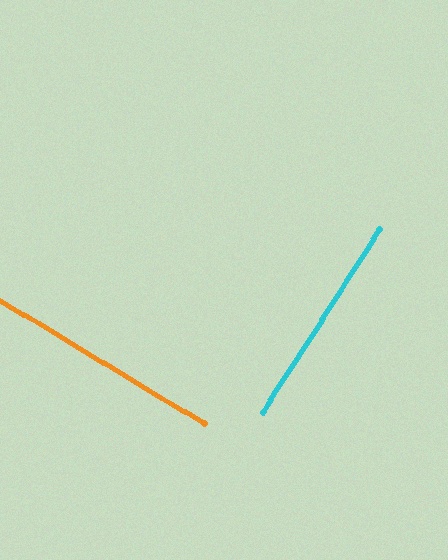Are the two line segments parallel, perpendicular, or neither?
Perpendicular — they meet at approximately 89°.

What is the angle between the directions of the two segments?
Approximately 89 degrees.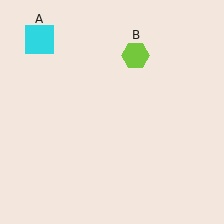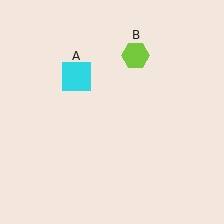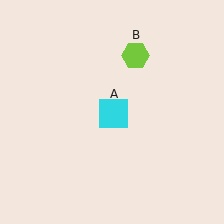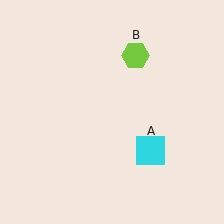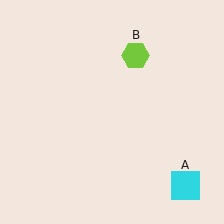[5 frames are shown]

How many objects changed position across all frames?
1 object changed position: cyan square (object A).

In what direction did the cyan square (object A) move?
The cyan square (object A) moved down and to the right.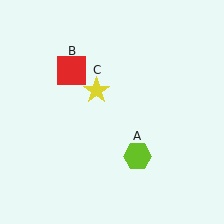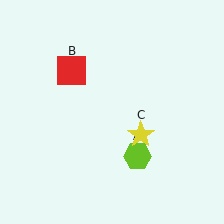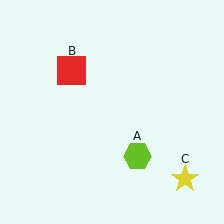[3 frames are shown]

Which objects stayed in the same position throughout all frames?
Lime hexagon (object A) and red square (object B) remained stationary.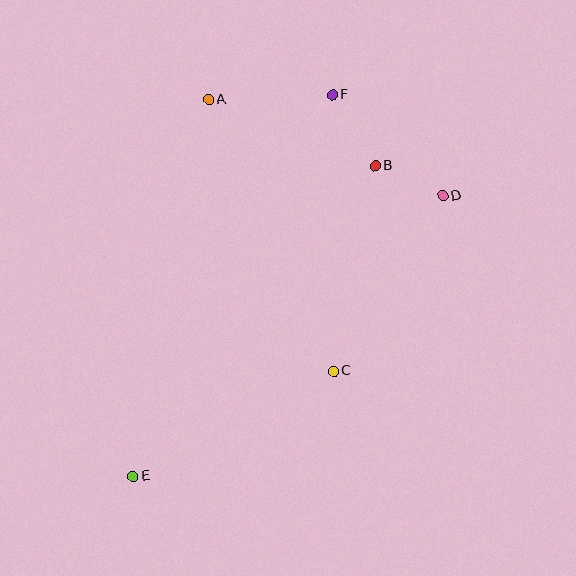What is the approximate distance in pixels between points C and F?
The distance between C and F is approximately 276 pixels.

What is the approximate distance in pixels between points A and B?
The distance between A and B is approximately 179 pixels.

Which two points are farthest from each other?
Points E and F are farthest from each other.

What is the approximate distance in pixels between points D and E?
The distance between D and E is approximately 418 pixels.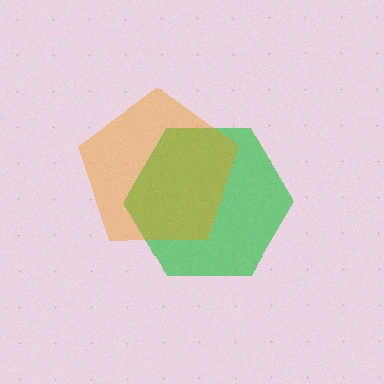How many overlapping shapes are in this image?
There are 2 overlapping shapes in the image.